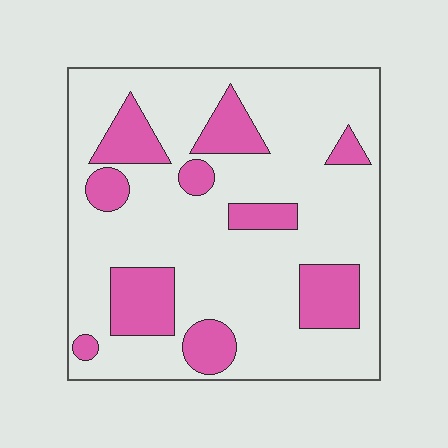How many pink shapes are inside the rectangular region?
10.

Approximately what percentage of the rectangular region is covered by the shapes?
Approximately 25%.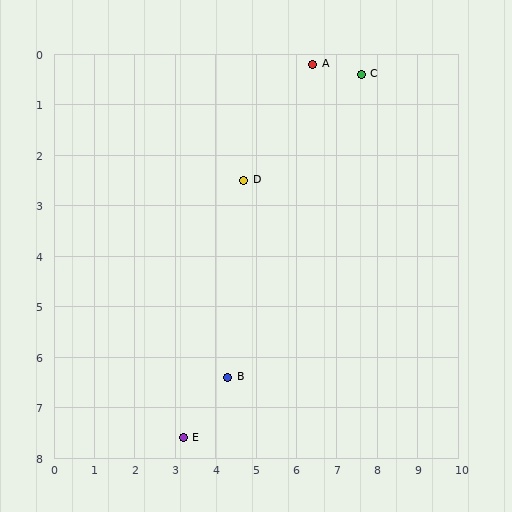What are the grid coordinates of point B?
Point B is at approximately (4.3, 6.4).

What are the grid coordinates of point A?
Point A is at approximately (6.4, 0.2).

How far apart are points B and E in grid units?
Points B and E are about 1.6 grid units apart.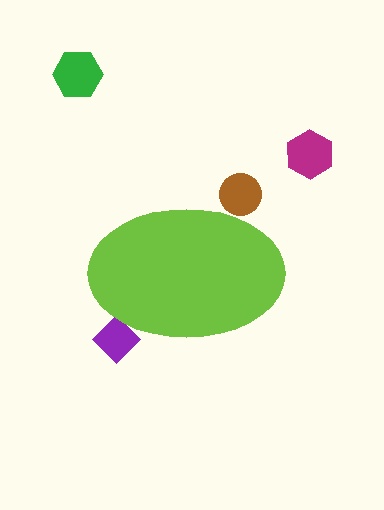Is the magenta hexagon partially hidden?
No, the magenta hexagon is fully visible.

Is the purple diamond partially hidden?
Yes, the purple diamond is partially hidden behind the lime ellipse.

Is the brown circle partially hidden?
Yes, the brown circle is partially hidden behind the lime ellipse.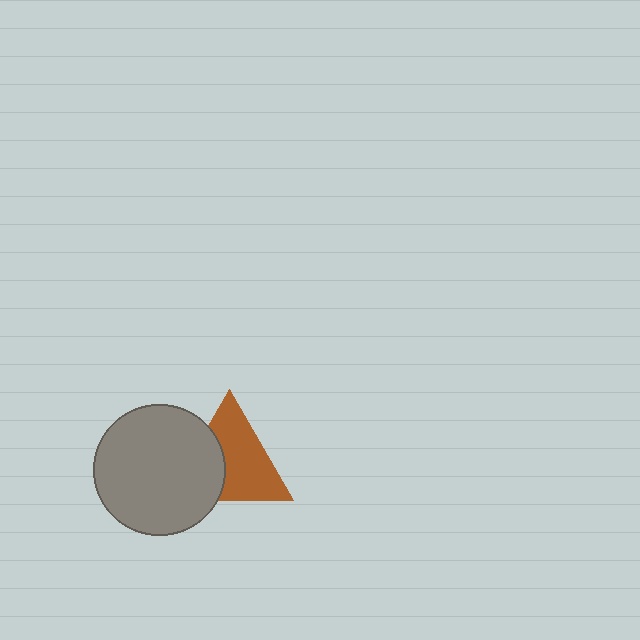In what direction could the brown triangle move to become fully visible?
The brown triangle could move right. That would shift it out from behind the gray circle entirely.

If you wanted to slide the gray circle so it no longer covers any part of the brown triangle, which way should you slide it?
Slide it left — that is the most direct way to separate the two shapes.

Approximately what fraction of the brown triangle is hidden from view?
Roughly 37% of the brown triangle is hidden behind the gray circle.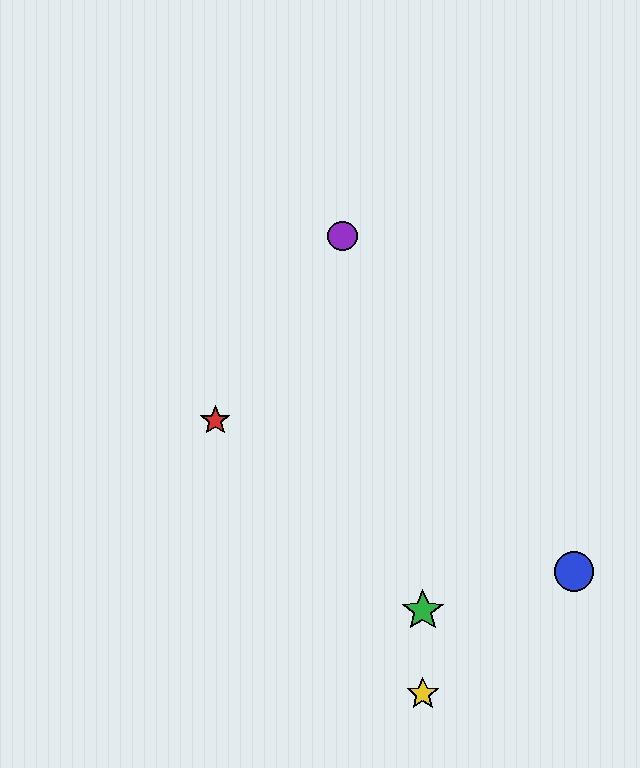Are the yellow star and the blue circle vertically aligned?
No, the yellow star is at x≈423 and the blue circle is at x≈574.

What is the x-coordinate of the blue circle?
The blue circle is at x≈574.